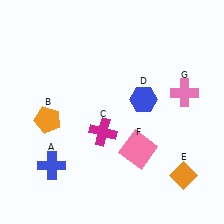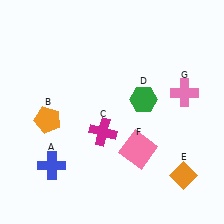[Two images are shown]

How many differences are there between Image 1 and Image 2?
There is 1 difference between the two images.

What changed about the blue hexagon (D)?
In Image 1, D is blue. In Image 2, it changed to green.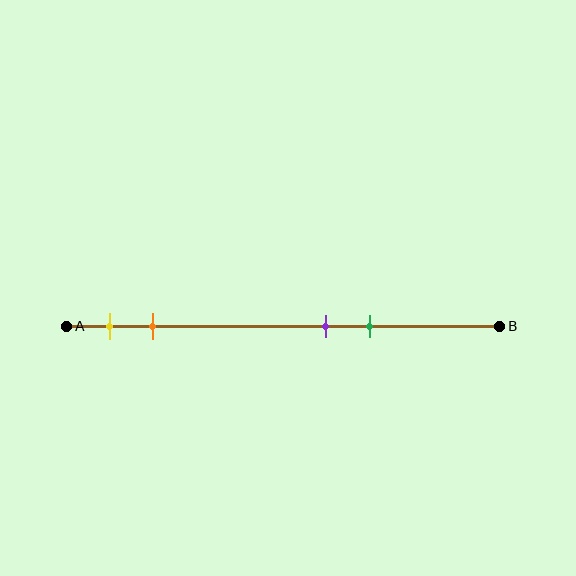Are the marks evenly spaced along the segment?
No, the marks are not evenly spaced.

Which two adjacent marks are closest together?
The purple and green marks are the closest adjacent pair.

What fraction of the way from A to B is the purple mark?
The purple mark is approximately 60% (0.6) of the way from A to B.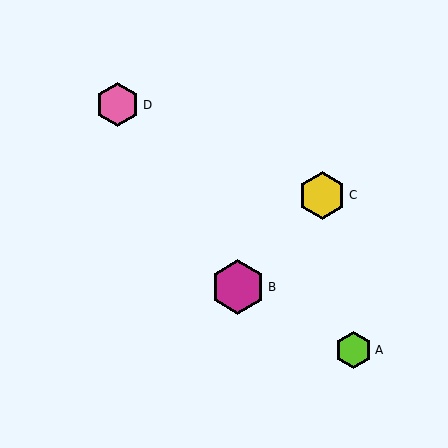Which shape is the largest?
The magenta hexagon (labeled B) is the largest.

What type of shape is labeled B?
Shape B is a magenta hexagon.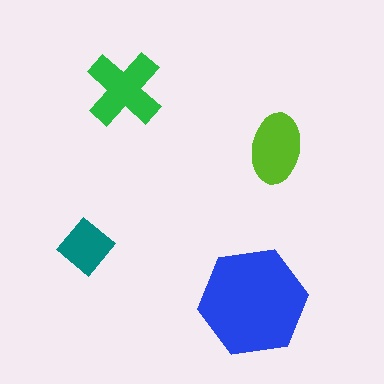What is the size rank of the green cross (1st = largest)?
2nd.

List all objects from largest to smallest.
The blue hexagon, the green cross, the lime ellipse, the teal diamond.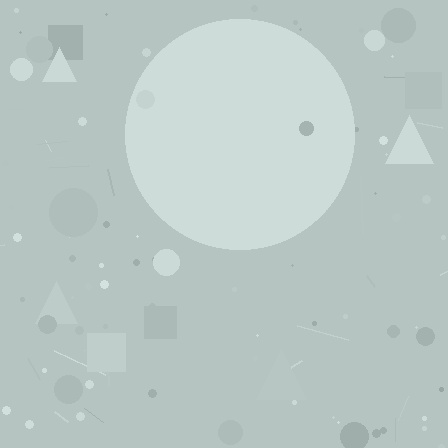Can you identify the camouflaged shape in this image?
The camouflaged shape is a circle.